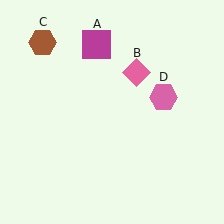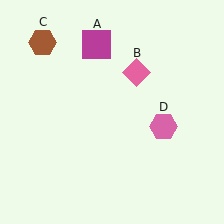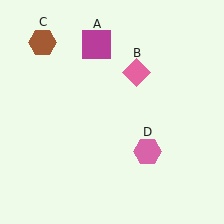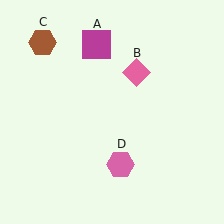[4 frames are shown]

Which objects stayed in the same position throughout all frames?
Magenta square (object A) and pink diamond (object B) and brown hexagon (object C) remained stationary.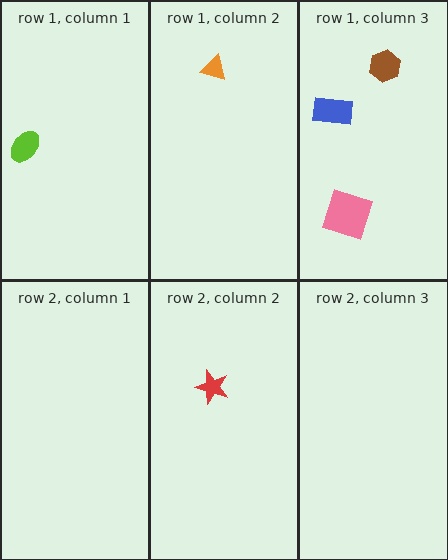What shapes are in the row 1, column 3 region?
The pink square, the blue rectangle, the brown hexagon.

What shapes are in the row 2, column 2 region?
The red star.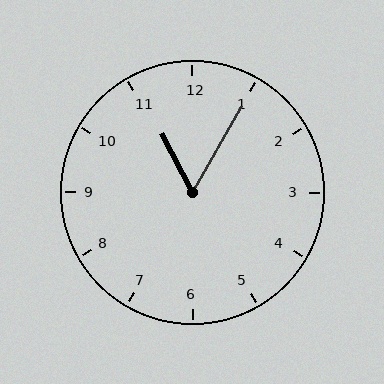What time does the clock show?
11:05.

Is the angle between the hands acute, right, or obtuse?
It is acute.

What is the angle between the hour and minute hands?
Approximately 58 degrees.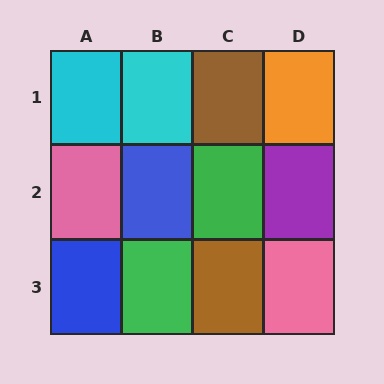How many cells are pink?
2 cells are pink.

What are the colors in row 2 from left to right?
Pink, blue, green, purple.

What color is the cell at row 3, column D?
Pink.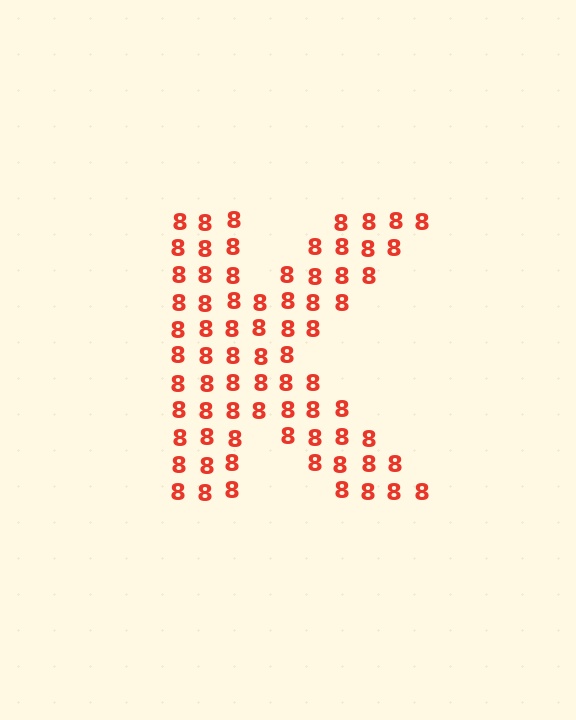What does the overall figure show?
The overall figure shows the letter K.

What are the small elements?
The small elements are digit 8's.